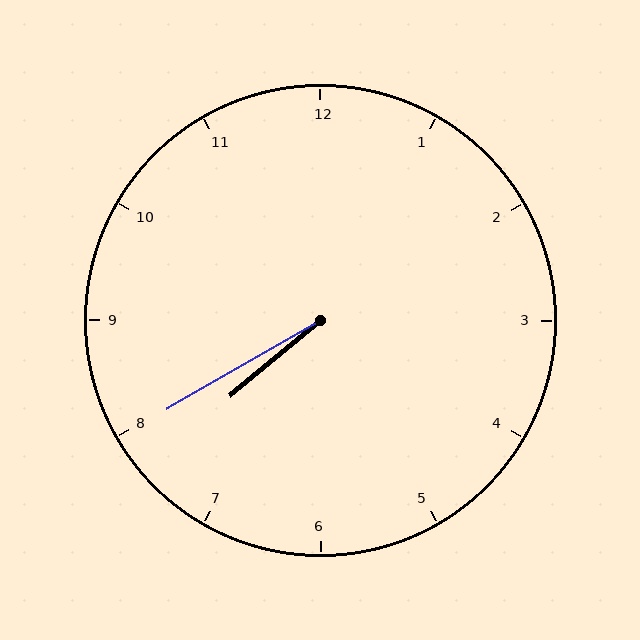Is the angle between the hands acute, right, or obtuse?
It is acute.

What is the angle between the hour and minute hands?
Approximately 10 degrees.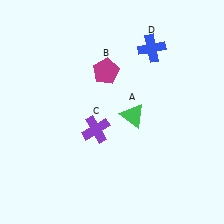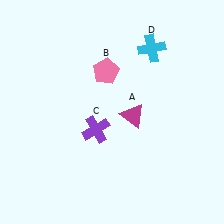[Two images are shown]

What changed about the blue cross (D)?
In Image 1, D is blue. In Image 2, it changed to cyan.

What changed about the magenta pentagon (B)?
In Image 1, B is magenta. In Image 2, it changed to pink.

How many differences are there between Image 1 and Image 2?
There are 3 differences between the two images.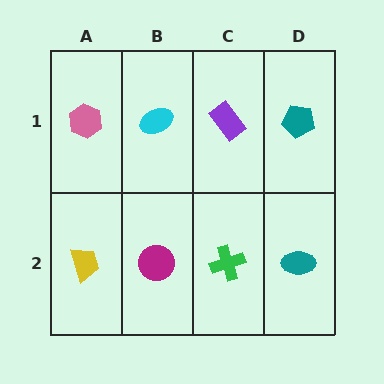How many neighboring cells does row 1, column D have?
2.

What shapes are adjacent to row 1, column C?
A green cross (row 2, column C), a cyan ellipse (row 1, column B), a teal pentagon (row 1, column D).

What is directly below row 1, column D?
A teal ellipse.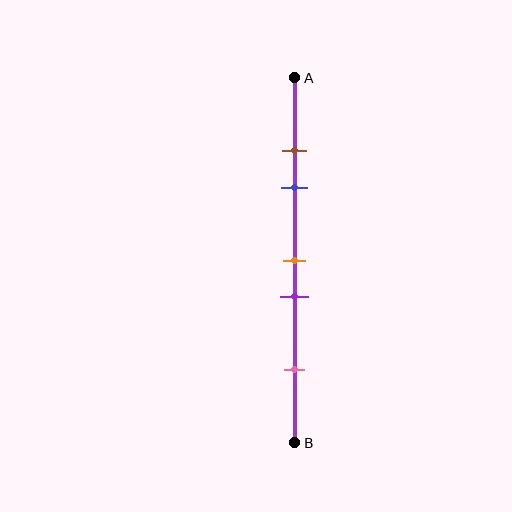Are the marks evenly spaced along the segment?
No, the marks are not evenly spaced.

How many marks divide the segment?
There are 5 marks dividing the segment.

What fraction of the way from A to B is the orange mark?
The orange mark is approximately 50% (0.5) of the way from A to B.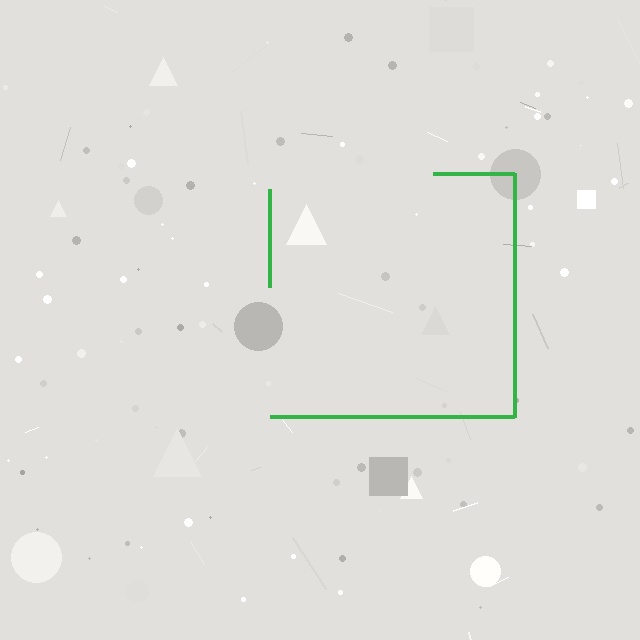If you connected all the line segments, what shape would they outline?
They would outline a square.